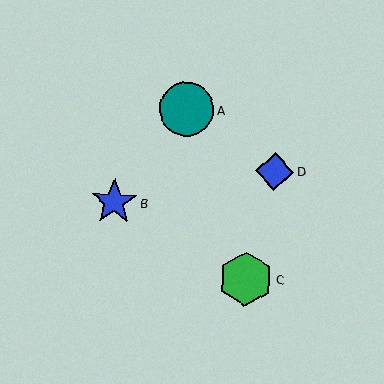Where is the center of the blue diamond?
The center of the blue diamond is at (275, 171).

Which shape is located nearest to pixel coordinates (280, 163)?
The blue diamond (labeled D) at (275, 171) is nearest to that location.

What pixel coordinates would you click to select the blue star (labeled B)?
Click at (114, 202) to select the blue star B.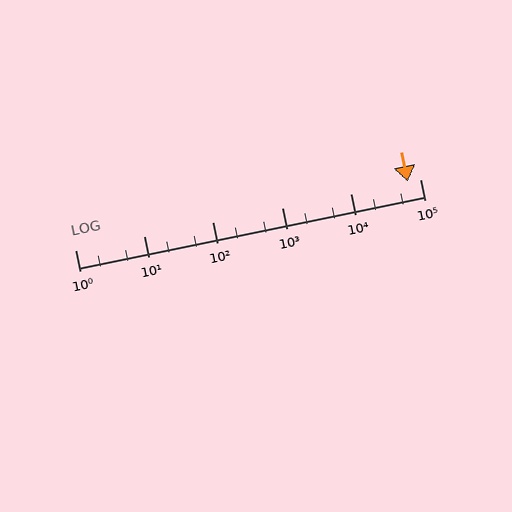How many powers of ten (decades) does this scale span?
The scale spans 5 decades, from 1 to 100000.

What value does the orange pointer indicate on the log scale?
The pointer indicates approximately 66000.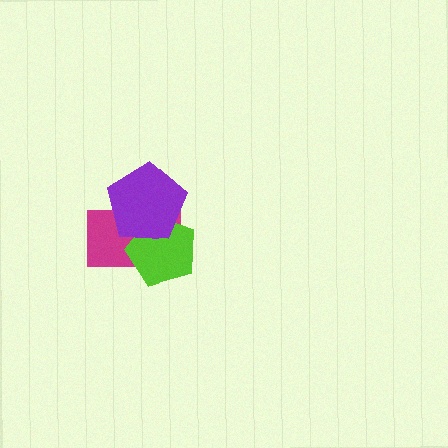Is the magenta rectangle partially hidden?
Yes, it is partially covered by another shape.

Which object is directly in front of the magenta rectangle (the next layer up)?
The lime pentagon is directly in front of the magenta rectangle.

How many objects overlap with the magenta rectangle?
2 objects overlap with the magenta rectangle.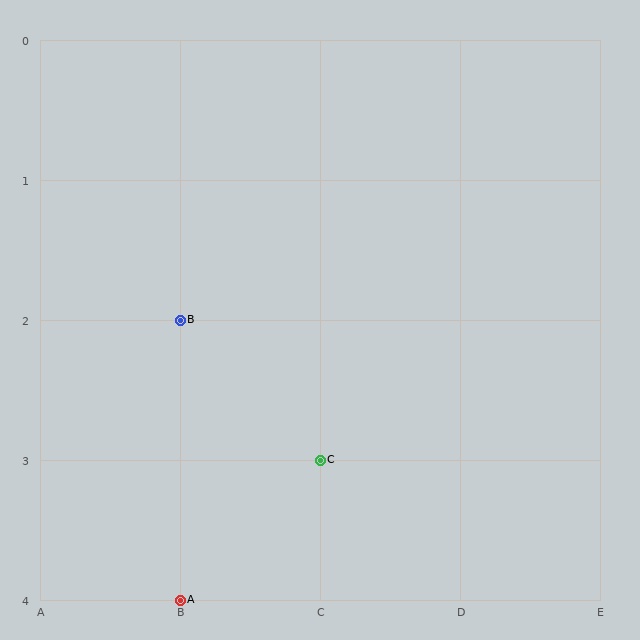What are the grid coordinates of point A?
Point A is at grid coordinates (B, 4).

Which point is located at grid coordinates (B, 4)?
Point A is at (B, 4).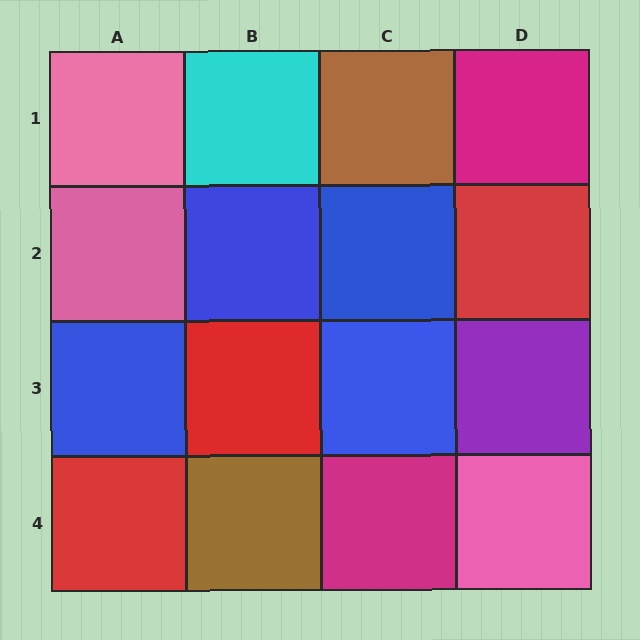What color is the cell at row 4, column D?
Pink.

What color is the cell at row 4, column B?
Brown.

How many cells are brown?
2 cells are brown.